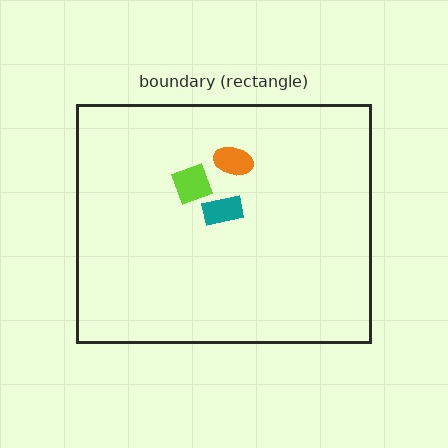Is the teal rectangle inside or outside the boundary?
Inside.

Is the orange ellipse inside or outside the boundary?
Inside.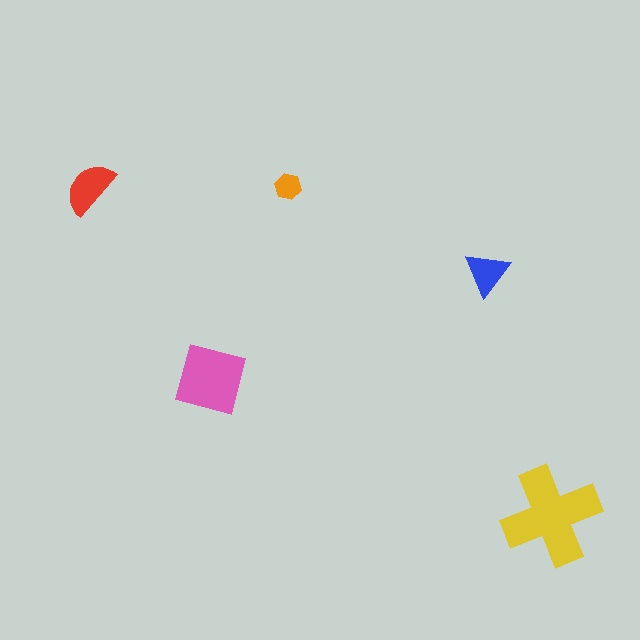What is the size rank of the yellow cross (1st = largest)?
1st.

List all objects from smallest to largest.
The orange hexagon, the blue triangle, the red semicircle, the pink square, the yellow cross.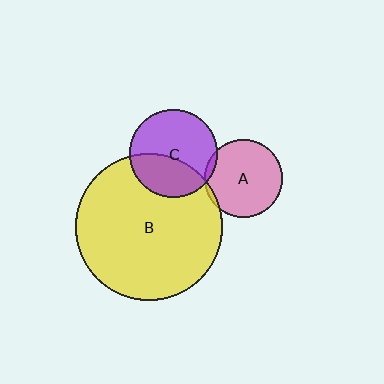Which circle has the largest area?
Circle B (yellow).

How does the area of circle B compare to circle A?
Approximately 3.5 times.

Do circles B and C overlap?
Yes.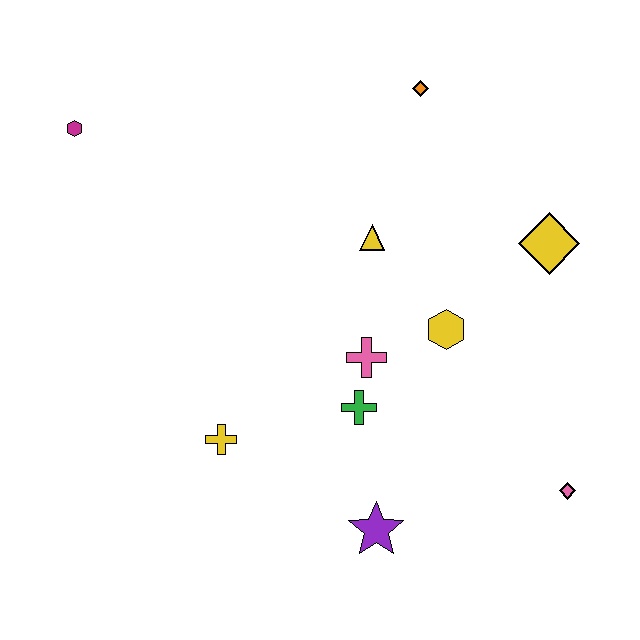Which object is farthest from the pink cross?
The magenta hexagon is farthest from the pink cross.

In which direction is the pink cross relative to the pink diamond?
The pink cross is to the left of the pink diamond.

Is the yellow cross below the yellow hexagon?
Yes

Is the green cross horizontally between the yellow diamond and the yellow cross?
Yes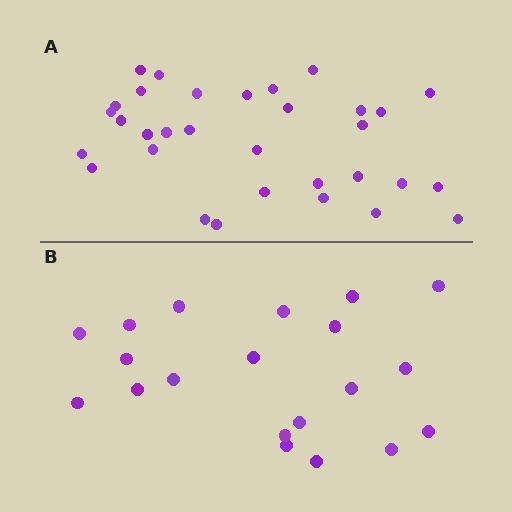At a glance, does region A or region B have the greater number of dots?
Region A (the top region) has more dots.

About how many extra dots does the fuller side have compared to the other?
Region A has roughly 12 or so more dots than region B.